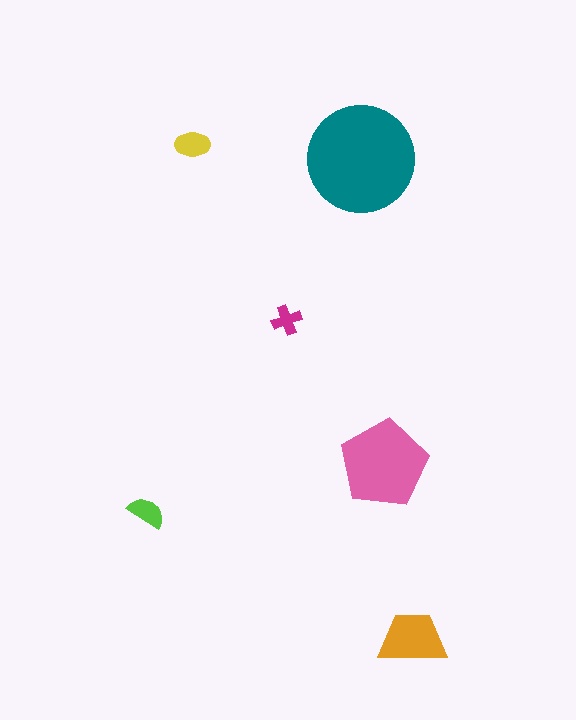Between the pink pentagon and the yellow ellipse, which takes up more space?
The pink pentagon.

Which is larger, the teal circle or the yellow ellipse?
The teal circle.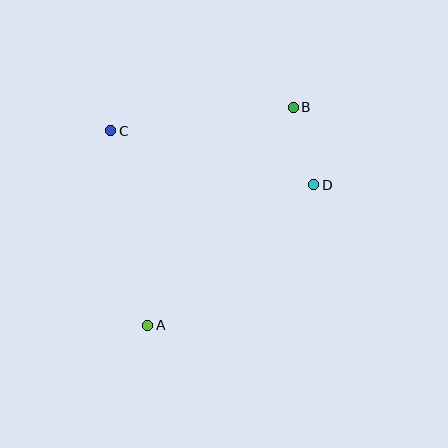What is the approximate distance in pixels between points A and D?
The distance between A and D is approximately 217 pixels.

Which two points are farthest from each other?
Points A and B are farthest from each other.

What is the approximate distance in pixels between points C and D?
The distance between C and D is approximately 210 pixels.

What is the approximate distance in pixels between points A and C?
The distance between A and C is approximately 198 pixels.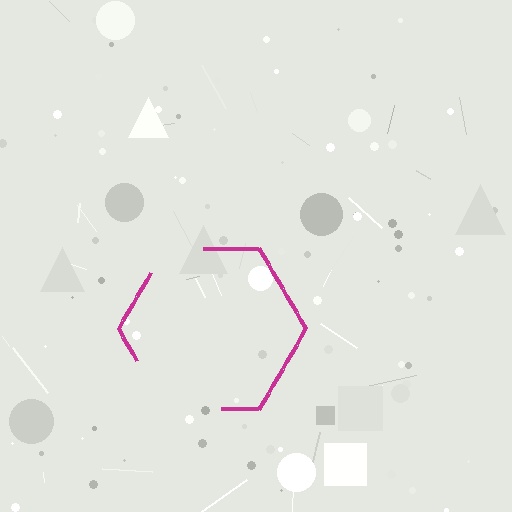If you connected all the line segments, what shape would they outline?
They would outline a hexagon.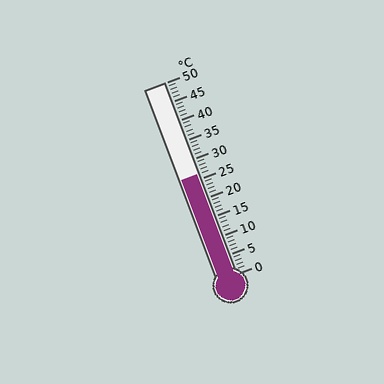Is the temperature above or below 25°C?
The temperature is above 25°C.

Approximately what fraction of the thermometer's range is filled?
The thermometer is filled to approximately 50% of its range.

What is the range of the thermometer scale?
The thermometer scale ranges from 0°C to 50°C.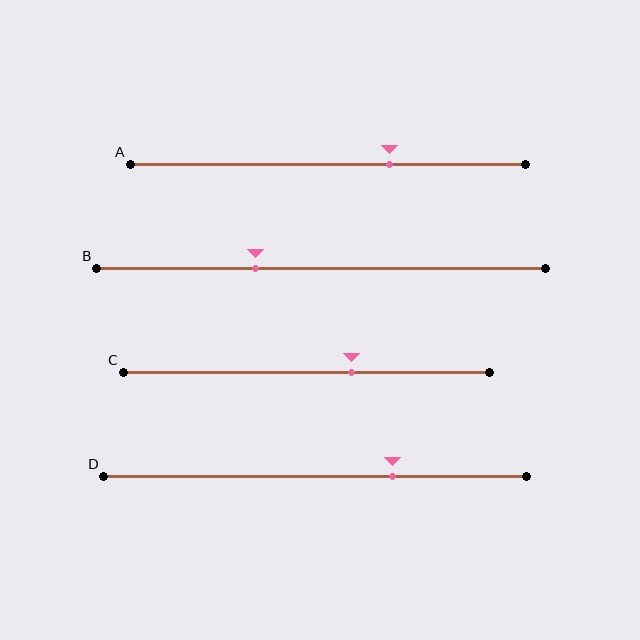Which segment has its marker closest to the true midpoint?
Segment C has its marker closest to the true midpoint.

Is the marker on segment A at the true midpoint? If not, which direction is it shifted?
No, the marker on segment A is shifted to the right by about 15% of the segment length.